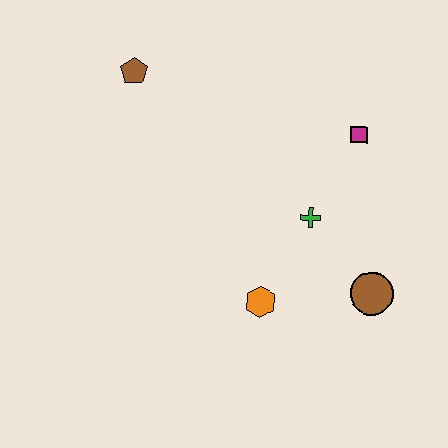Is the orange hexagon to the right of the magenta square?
No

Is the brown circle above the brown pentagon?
No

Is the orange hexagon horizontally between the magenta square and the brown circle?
No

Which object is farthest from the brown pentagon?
The brown circle is farthest from the brown pentagon.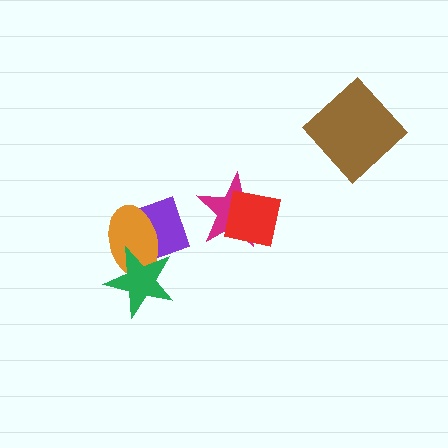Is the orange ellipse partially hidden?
Yes, it is partially covered by another shape.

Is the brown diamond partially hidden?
No, no other shape covers it.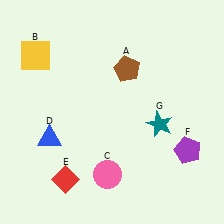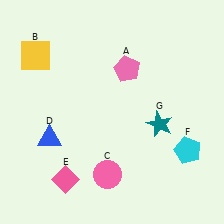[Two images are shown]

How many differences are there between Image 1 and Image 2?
There are 3 differences between the two images.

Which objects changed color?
A changed from brown to pink. E changed from red to pink. F changed from purple to cyan.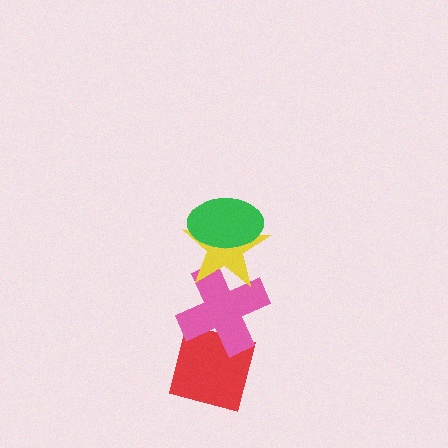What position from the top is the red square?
The red square is 4th from the top.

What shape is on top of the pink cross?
The yellow star is on top of the pink cross.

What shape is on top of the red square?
The pink cross is on top of the red square.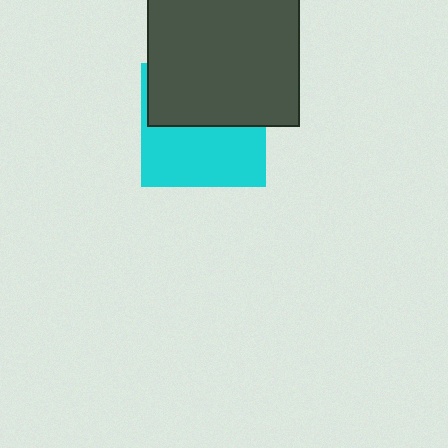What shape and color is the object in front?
The object in front is a dark gray square.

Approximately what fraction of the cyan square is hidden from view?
Roughly 49% of the cyan square is hidden behind the dark gray square.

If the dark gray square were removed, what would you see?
You would see the complete cyan square.